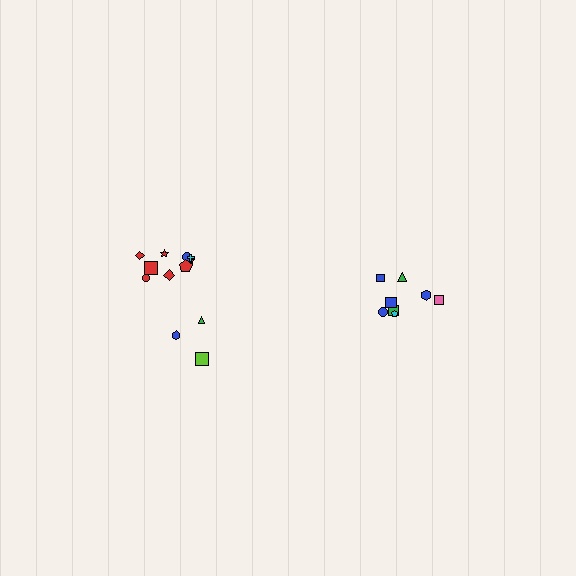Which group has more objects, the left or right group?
The left group.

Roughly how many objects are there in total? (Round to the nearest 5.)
Roughly 20 objects in total.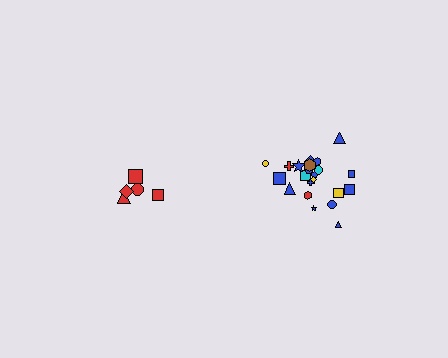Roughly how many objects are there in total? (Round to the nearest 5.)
Roughly 25 objects in total.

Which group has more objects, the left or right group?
The right group.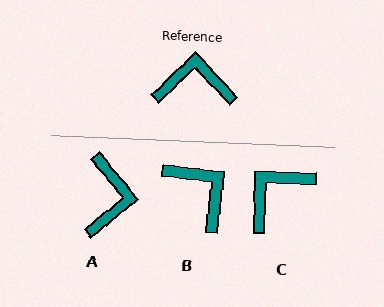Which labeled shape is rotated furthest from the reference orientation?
A, about 94 degrees away.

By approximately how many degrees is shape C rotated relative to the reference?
Approximately 45 degrees counter-clockwise.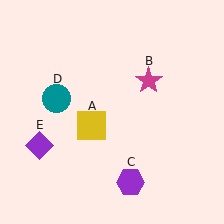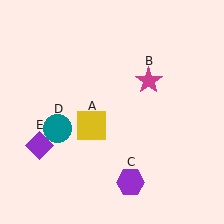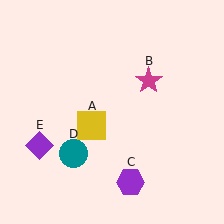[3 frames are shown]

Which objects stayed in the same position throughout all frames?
Yellow square (object A) and magenta star (object B) and purple hexagon (object C) and purple diamond (object E) remained stationary.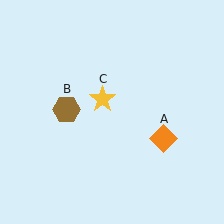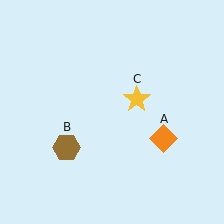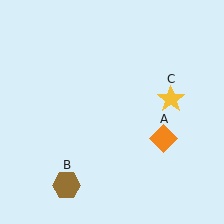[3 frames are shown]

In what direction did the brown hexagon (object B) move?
The brown hexagon (object B) moved down.